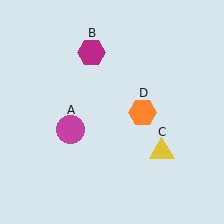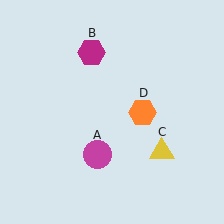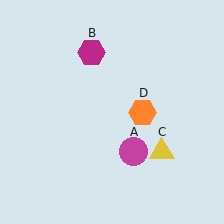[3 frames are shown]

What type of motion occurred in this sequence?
The magenta circle (object A) rotated counterclockwise around the center of the scene.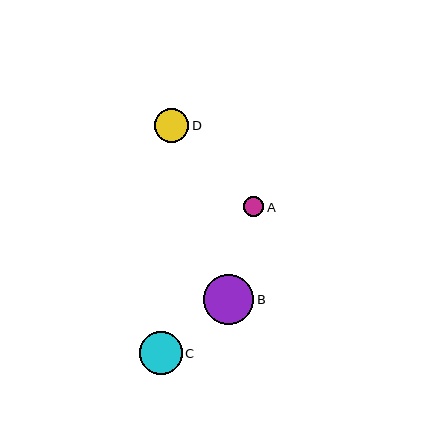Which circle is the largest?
Circle B is the largest with a size of approximately 50 pixels.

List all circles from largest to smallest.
From largest to smallest: B, C, D, A.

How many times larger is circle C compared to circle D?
Circle C is approximately 1.3 times the size of circle D.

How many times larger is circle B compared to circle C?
Circle B is approximately 1.2 times the size of circle C.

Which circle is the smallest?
Circle A is the smallest with a size of approximately 21 pixels.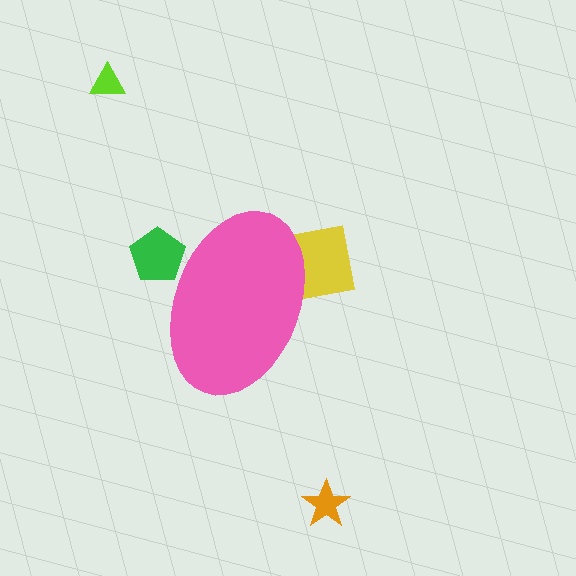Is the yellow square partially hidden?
Yes, the yellow square is partially hidden behind the pink ellipse.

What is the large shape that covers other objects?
A pink ellipse.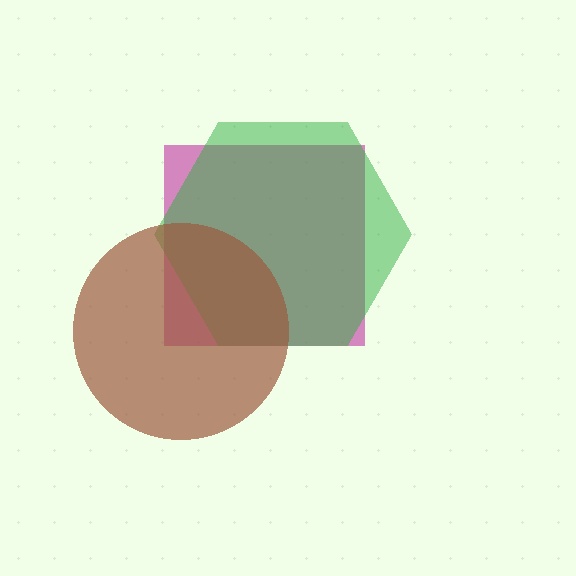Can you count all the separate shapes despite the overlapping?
Yes, there are 3 separate shapes.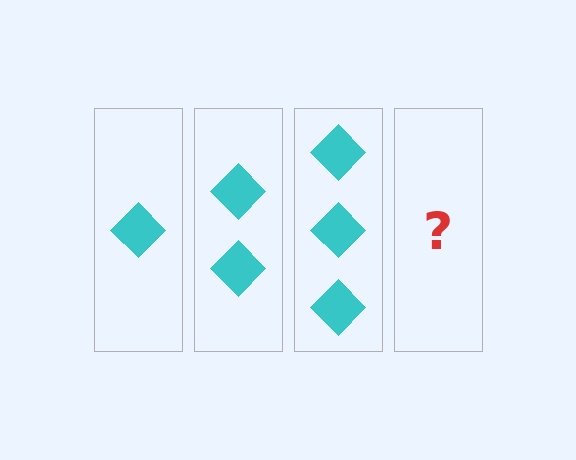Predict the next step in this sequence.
The next step is 4 diamonds.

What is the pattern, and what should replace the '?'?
The pattern is that each step adds one more diamond. The '?' should be 4 diamonds.